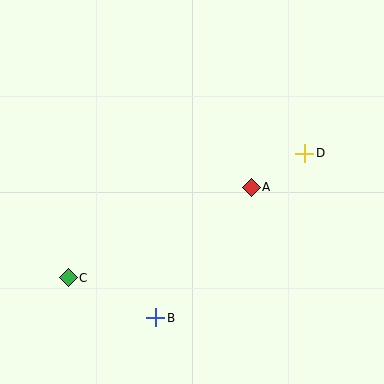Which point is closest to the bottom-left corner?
Point C is closest to the bottom-left corner.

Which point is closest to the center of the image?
Point A at (251, 187) is closest to the center.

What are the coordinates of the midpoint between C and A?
The midpoint between C and A is at (160, 232).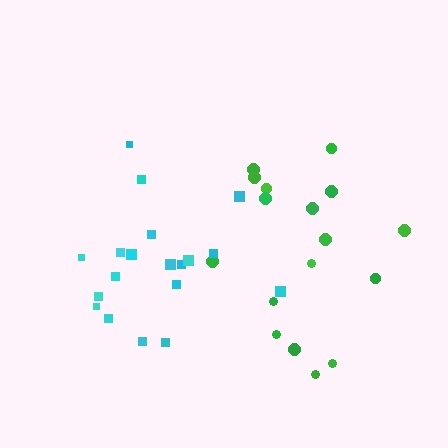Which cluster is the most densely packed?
Cyan.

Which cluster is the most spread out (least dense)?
Green.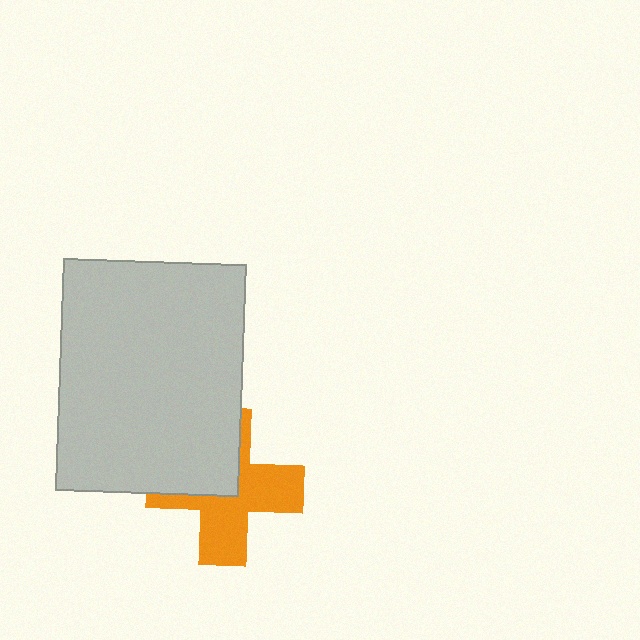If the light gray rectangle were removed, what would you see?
You would see the complete orange cross.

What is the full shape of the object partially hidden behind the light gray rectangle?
The partially hidden object is an orange cross.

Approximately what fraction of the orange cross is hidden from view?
Roughly 41% of the orange cross is hidden behind the light gray rectangle.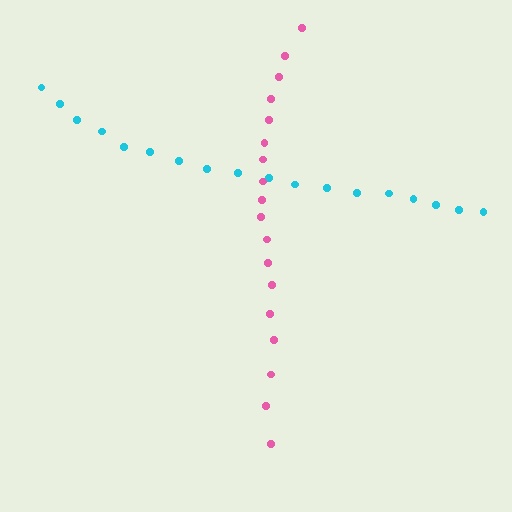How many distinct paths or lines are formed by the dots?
There are 2 distinct paths.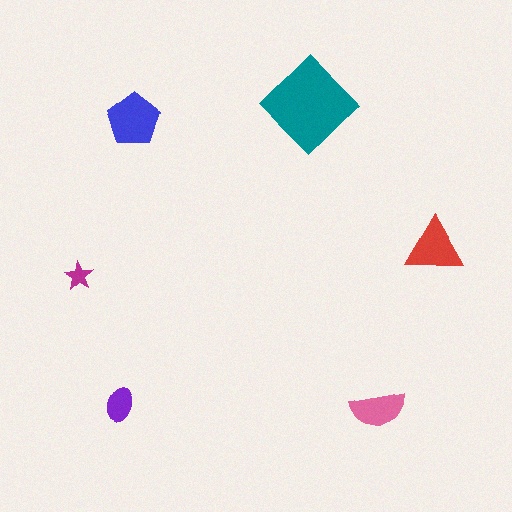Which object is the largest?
The teal diamond.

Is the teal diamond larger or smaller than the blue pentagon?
Larger.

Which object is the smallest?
The magenta star.